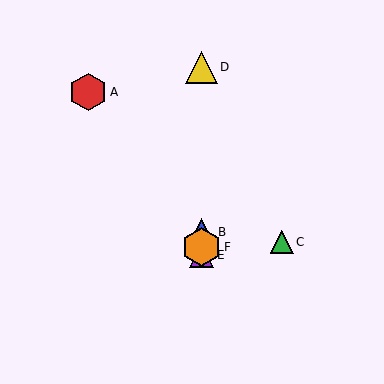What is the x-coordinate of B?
Object B is at x≈201.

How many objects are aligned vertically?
4 objects (B, D, E, F) are aligned vertically.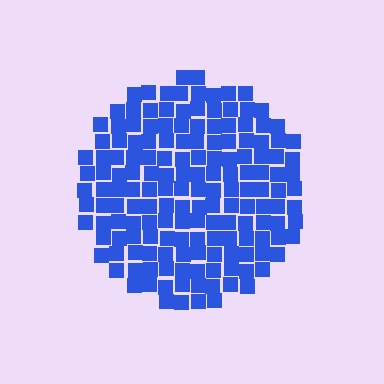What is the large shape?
The large shape is a circle.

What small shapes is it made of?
It is made of small squares.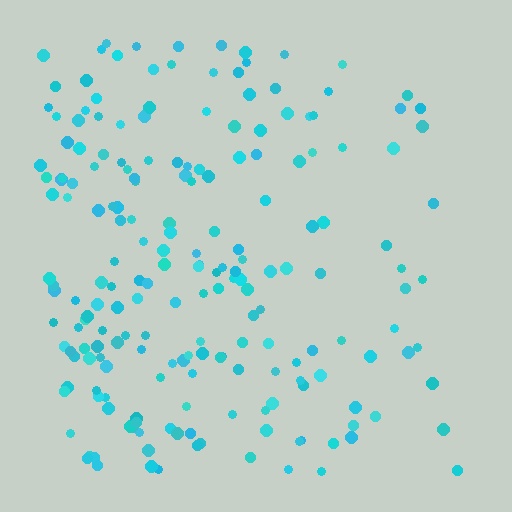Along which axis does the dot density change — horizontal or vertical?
Horizontal.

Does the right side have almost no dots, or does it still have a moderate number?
Still a moderate number, just noticeably fewer than the left.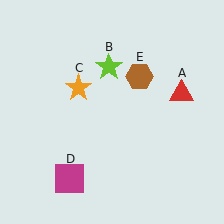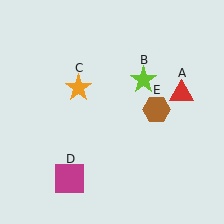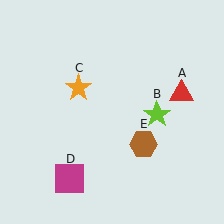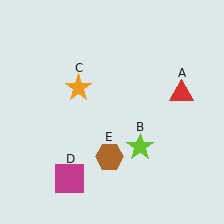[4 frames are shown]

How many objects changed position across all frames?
2 objects changed position: lime star (object B), brown hexagon (object E).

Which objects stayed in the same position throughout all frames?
Red triangle (object A) and orange star (object C) and magenta square (object D) remained stationary.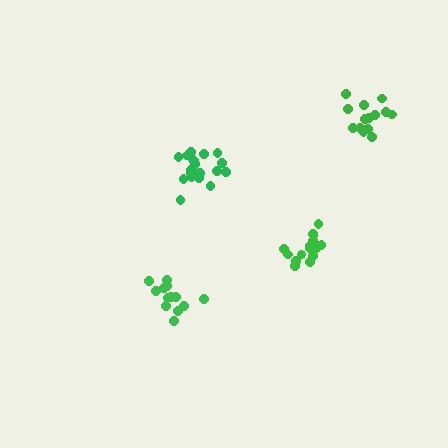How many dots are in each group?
Group 1: 15 dots, Group 2: 20 dots, Group 3: 16 dots, Group 4: 14 dots (65 total).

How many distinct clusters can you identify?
There are 4 distinct clusters.